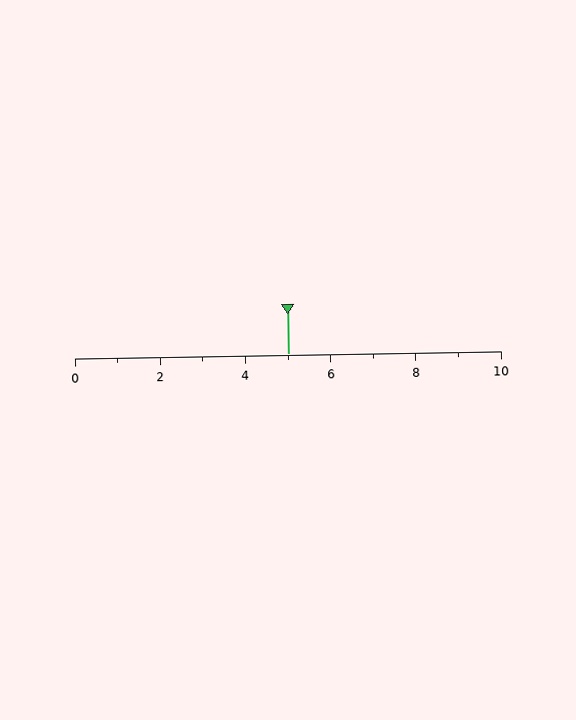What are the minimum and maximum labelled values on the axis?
The axis runs from 0 to 10.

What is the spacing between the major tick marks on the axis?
The major ticks are spaced 2 apart.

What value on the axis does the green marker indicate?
The marker indicates approximately 5.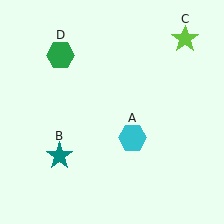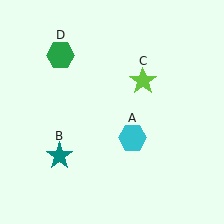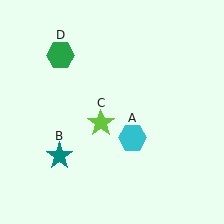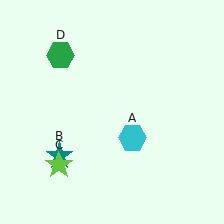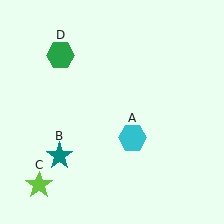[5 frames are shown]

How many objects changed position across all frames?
1 object changed position: lime star (object C).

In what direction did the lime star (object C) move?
The lime star (object C) moved down and to the left.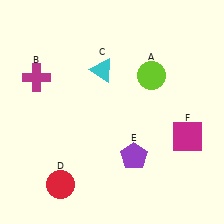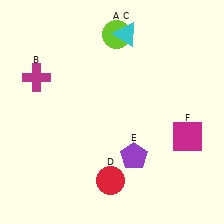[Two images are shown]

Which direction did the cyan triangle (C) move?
The cyan triangle (C) moved up.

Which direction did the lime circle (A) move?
The lime circle (A) moved up.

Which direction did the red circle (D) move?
The red circle (D) moved right.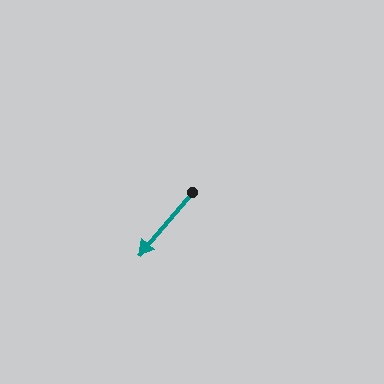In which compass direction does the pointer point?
Southwest.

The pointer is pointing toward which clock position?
Roughly 7 o'clock.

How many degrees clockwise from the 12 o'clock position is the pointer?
Approximately 220 degrees.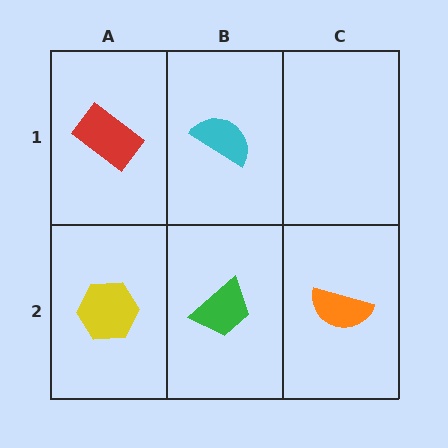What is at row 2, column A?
A yellow hexagon.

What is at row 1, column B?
A cyan semicircle.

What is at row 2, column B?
A green trapezoid.